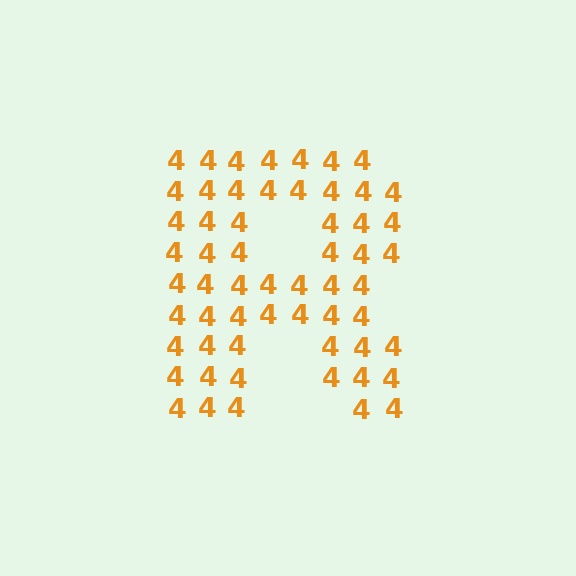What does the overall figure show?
The overall figure shows the letter R.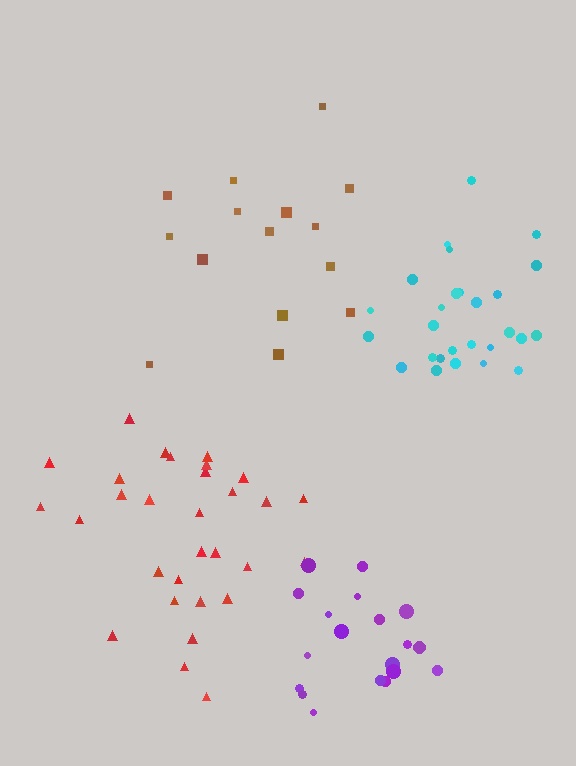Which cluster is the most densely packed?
Cyan.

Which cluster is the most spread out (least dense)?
Brown.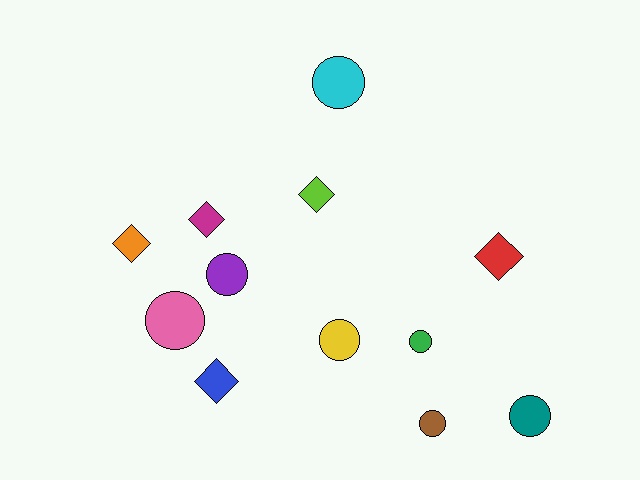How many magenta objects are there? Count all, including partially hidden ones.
There is 1 magenta object.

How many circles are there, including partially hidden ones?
There are 7 circles.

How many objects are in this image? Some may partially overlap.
There are 12 objects.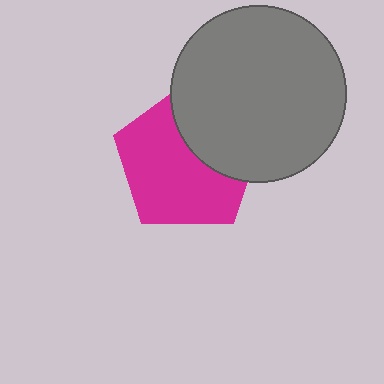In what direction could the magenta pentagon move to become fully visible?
The magenta pentagon could move toward the lower-left. That would shift it out from behind the gray circle entirely.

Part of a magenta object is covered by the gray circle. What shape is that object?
It is a pentagon.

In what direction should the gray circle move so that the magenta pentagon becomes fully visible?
The gray circle should move toward the upper-right. That is the shortest direction to clear the overlap and leave the magenta pentagon fully visible.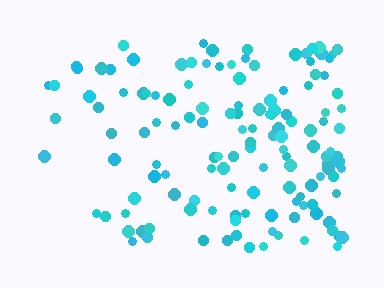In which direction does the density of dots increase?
From left to right, with the right side densest.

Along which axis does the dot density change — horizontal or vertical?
Horizontal.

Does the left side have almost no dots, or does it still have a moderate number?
Still a moderate number, just noticeably fewer than the right.